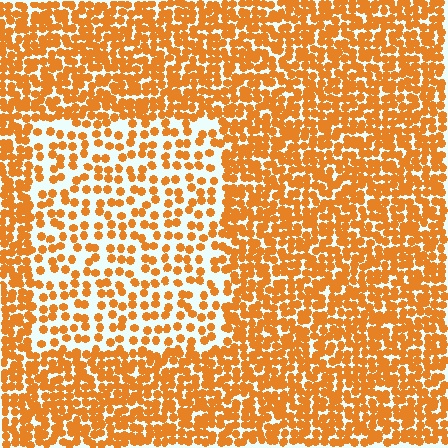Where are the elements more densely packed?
The elements are more densely packed outside the rectangle boundary.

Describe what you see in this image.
The image contains small orange elements arranged at two different densities. A rectangle-shaped region is visible where the elements are less densely packed than the surrounding area.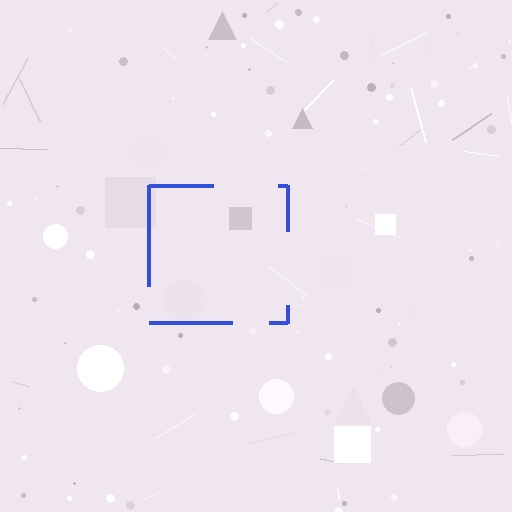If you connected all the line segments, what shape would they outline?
They would outline a square.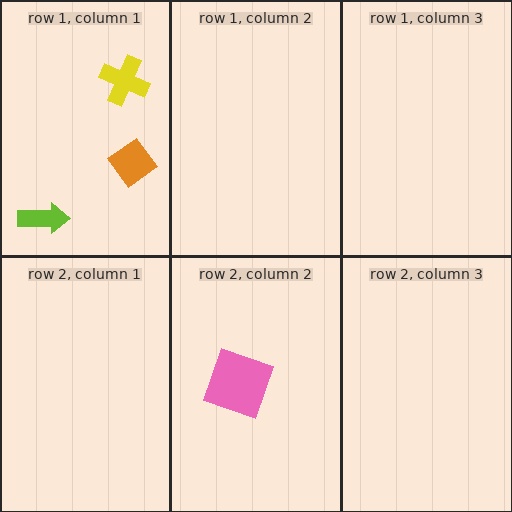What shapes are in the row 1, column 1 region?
The orange diamond, the yellow cross, the lime arrow.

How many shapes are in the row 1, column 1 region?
3.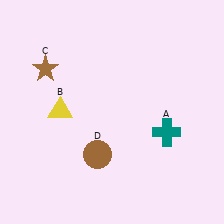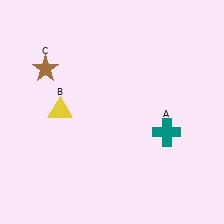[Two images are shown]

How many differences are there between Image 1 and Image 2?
There is 1 difference between the two images.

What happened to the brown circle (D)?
The brown circle (D) was removed in Image 2. It was in the bottom-left area of Image 1.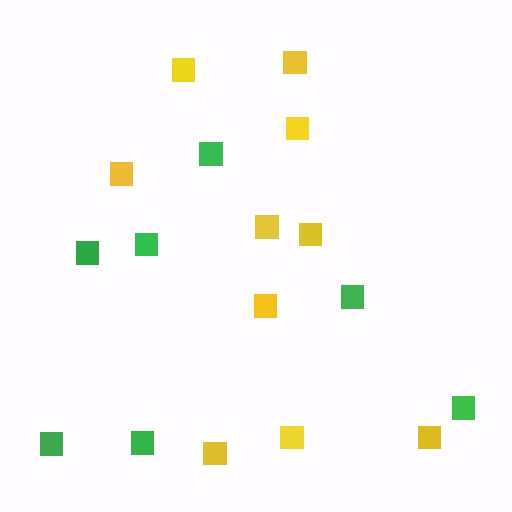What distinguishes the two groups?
There are 2 groups: one group of green squares (7) and one group of yellow squares (10).